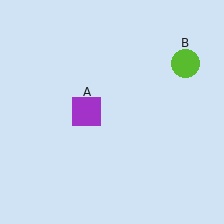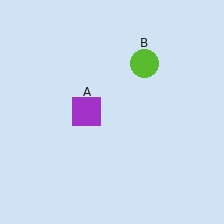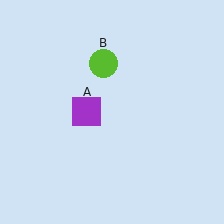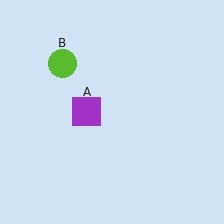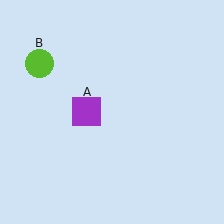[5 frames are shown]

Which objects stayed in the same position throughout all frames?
Purple square (object A) remained stationary.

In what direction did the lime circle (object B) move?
The lime circle (object B) moved left.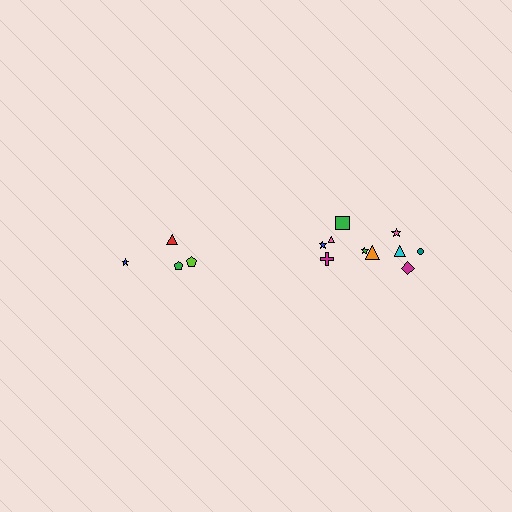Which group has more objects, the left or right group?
The right group.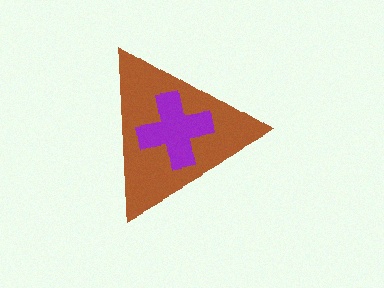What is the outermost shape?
The brown triangle.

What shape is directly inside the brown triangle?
The purple cross.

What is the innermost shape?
The purple cross.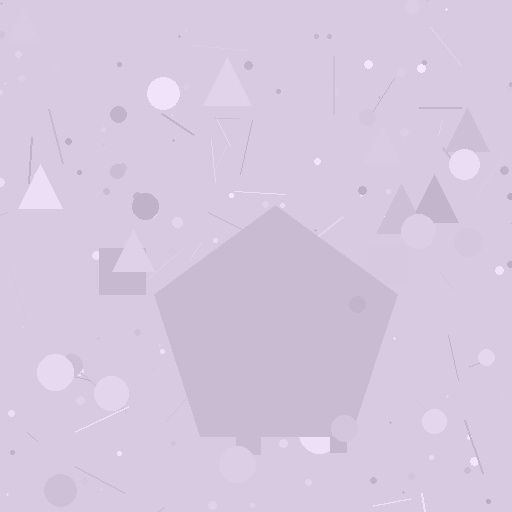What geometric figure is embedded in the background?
A pentagon is embedded in the background.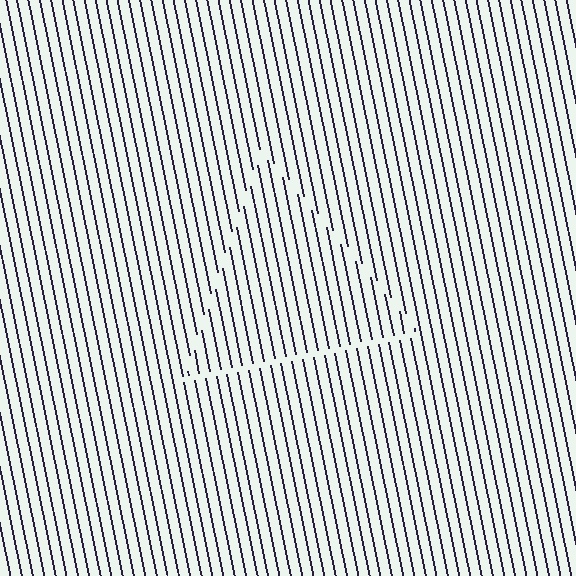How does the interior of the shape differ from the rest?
The interior of the shape contains the same grating, shifted by half a period — the contour is defined by the phase discontinuity where line-ends from the inner and outer gratings abut.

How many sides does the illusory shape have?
3 sides — the line-ends trace a triangle.